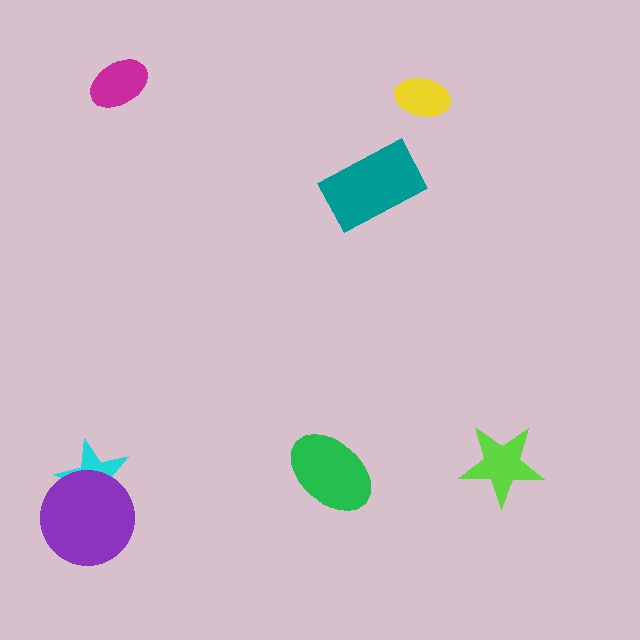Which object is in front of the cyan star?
The purple circle is in front of the cyan star.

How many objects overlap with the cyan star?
1 object overlaps with the cyan star.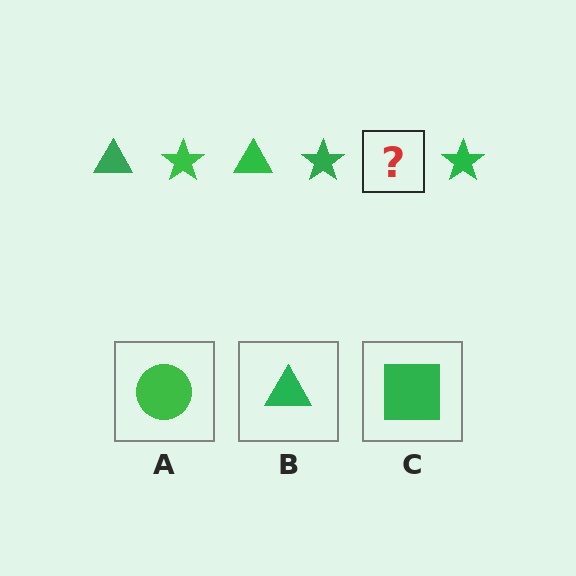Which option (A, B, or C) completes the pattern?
B.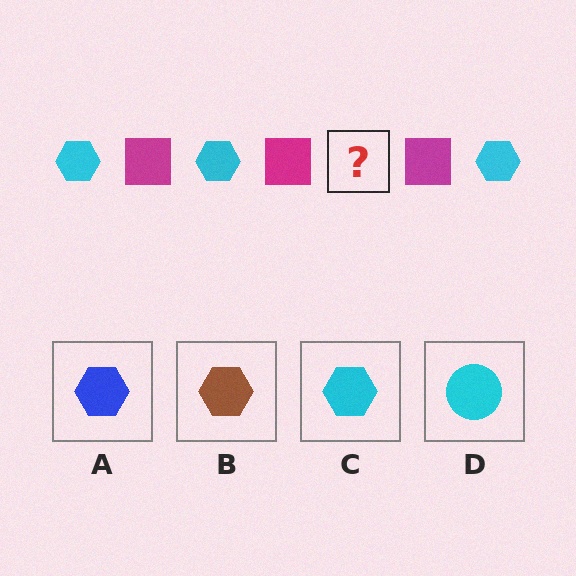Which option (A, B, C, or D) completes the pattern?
C.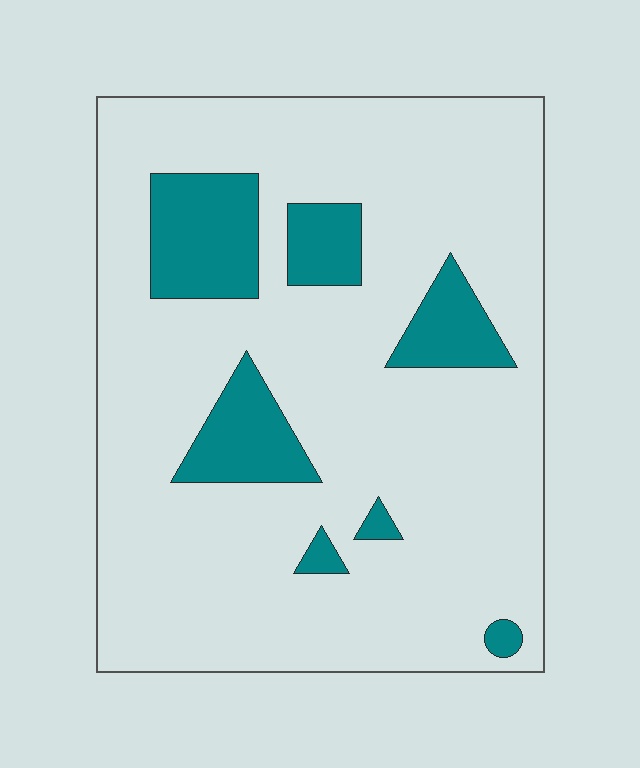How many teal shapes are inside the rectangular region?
7.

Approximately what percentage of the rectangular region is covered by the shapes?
Approximately 15%.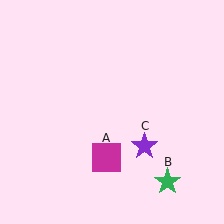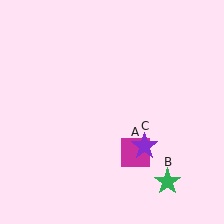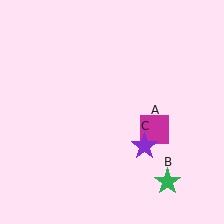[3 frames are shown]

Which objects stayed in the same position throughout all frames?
Green star (object B) and purple star (object C) remained stationary.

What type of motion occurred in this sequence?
The magenta square (object A) rotated counterclockwise around the center of the scene.